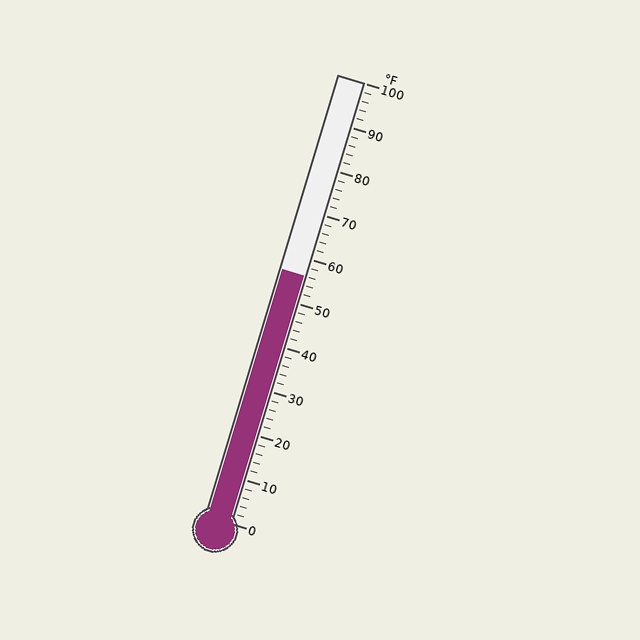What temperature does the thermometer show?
The thermometer shows approximately 56°F.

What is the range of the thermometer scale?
The thermometer scale ranges from 0°F to 100°F.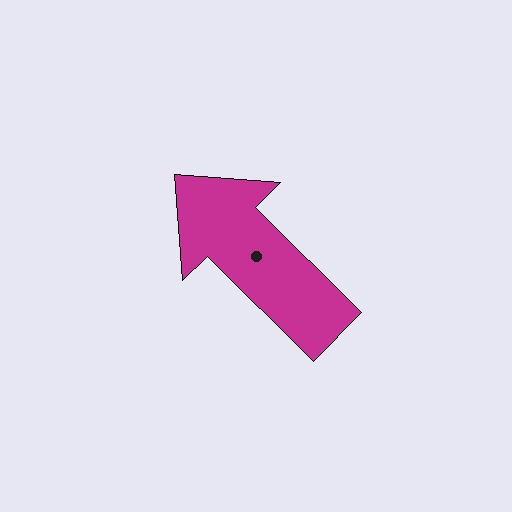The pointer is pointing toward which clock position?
Roughly 10 o'clock.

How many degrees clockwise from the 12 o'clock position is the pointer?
Approximately 315 degrees.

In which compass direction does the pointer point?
Northwest.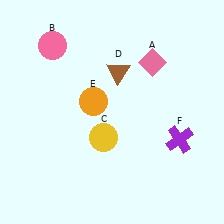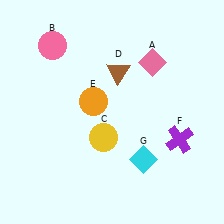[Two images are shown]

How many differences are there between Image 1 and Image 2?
There is 1 difference between the two images.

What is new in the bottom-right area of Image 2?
A cyan diamond (G) was added in the bottom-right area of Image 2.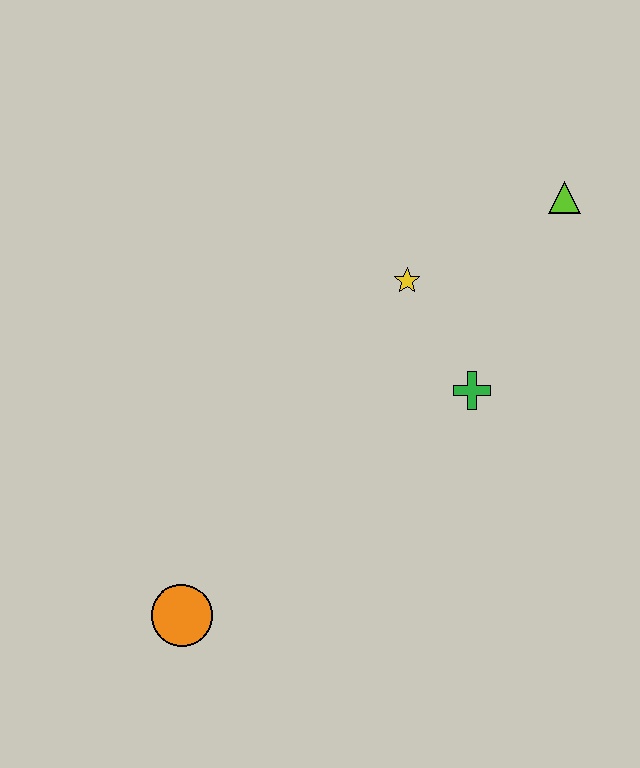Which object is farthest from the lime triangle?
The orange circle is farthest from the lime triangle.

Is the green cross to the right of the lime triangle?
No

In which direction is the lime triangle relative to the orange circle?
The lime triangle is above the orange circle.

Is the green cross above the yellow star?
No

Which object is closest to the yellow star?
The green cross is closest to the yellow star.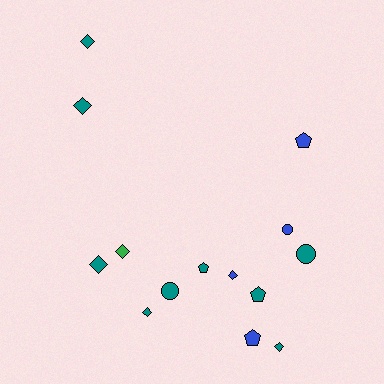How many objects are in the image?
There are 14 objects.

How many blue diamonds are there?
There is 1 blue diamond.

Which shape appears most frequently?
Diamond, with 7 objects.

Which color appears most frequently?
Teal, with 9 objects.